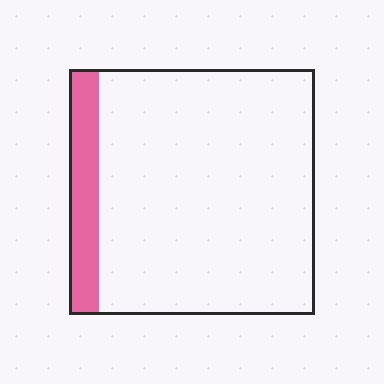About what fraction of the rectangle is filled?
About one eighth (1/8).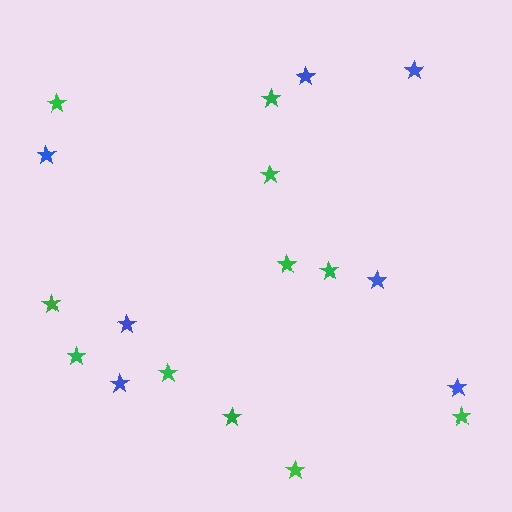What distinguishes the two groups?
There are 2 groups: one group of green stars (11) and one group of blue stars (7).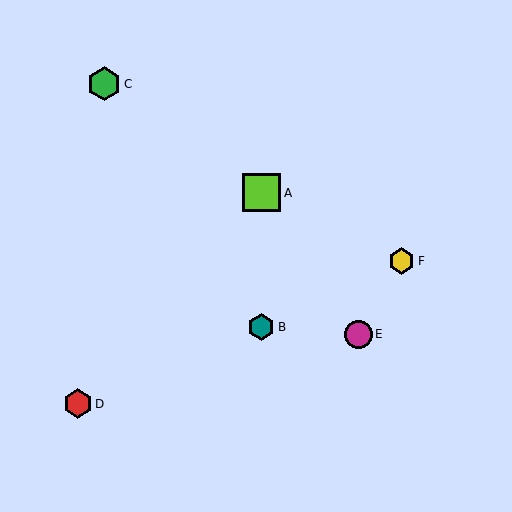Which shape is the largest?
The lime square (labeled A) is the largest.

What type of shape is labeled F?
Shape F is a yellow hexagon.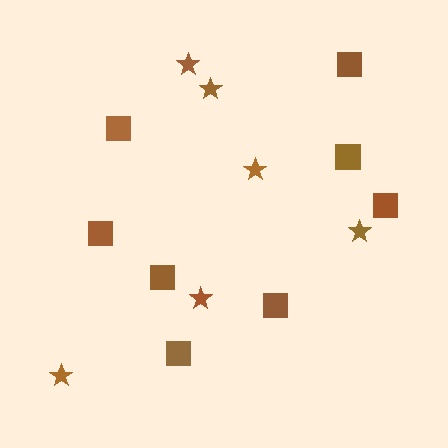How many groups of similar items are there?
There are 2 groups: one group of stars (6) and one group of squares (8).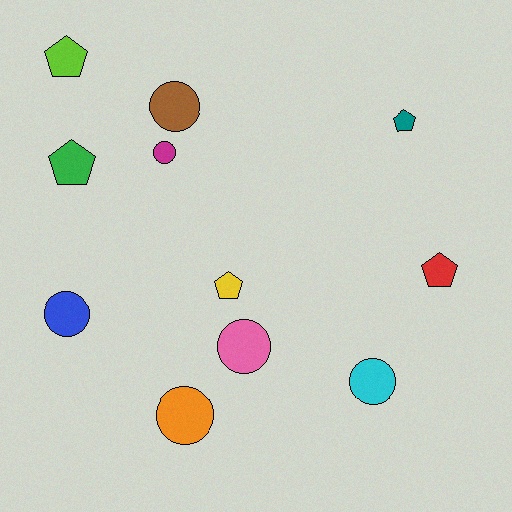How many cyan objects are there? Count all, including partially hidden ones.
There is 1 cyan object.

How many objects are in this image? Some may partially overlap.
There are 11 objects.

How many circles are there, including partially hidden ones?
There are 6 circles.